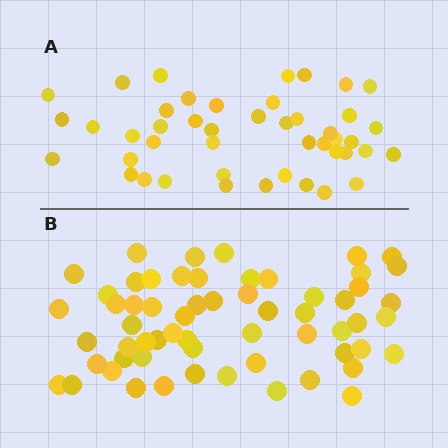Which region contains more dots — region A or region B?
Region B (the bottom region) has more dots.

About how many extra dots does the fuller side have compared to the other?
Region B has approximately 15 more dots than region A.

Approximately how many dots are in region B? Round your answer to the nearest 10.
About 60 dots.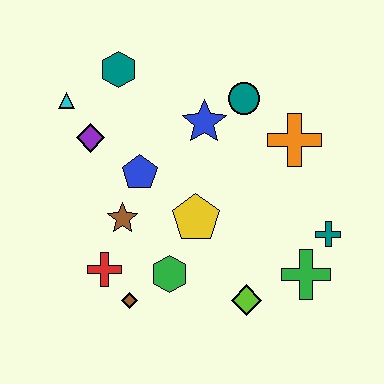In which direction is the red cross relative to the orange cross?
The red cross is to the left of the orange cross.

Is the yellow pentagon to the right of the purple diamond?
Yes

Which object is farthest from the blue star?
The brown diamond is farthest from the blue star.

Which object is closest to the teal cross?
The green cross is closest to the teal cross.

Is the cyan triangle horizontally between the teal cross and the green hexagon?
No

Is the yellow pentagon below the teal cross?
No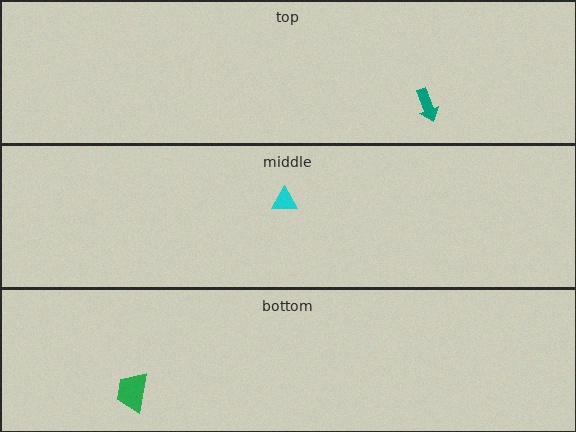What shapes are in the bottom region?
The green trapezoid.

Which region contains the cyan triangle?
The middle region.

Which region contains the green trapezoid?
The bottom region.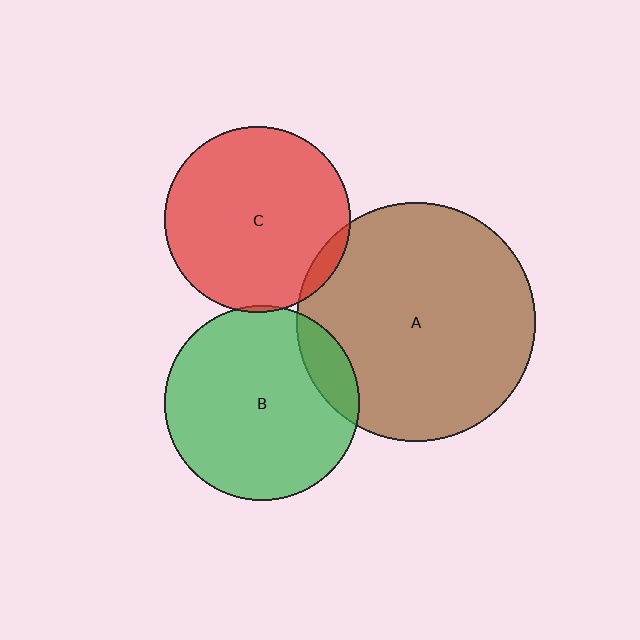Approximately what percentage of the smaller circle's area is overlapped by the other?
Approximately 15%.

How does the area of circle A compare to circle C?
Approximately 1.7 times.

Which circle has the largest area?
Circle A (brown).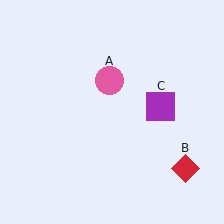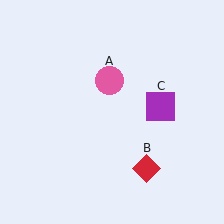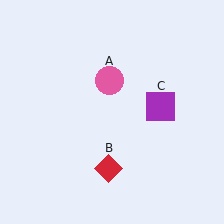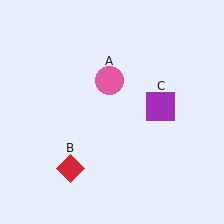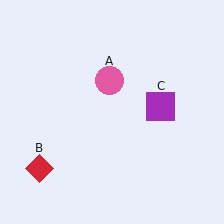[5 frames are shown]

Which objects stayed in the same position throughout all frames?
Pink circle (object A) and purple square (object C) remained stationary.